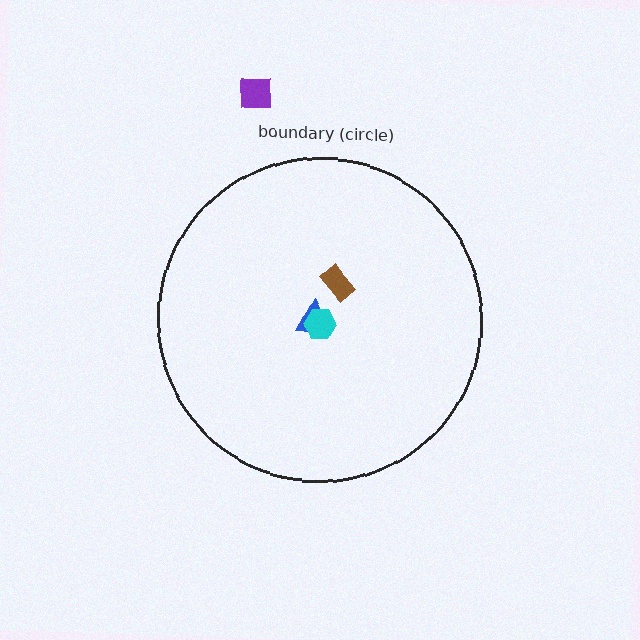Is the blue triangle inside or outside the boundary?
Inside.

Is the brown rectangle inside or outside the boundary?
Inside.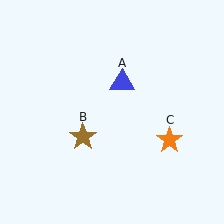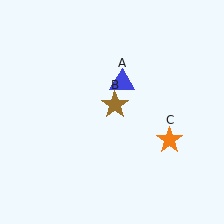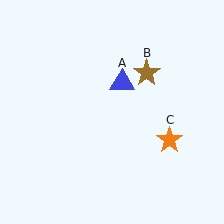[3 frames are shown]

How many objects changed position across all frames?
1 object changed position: brown star (object B).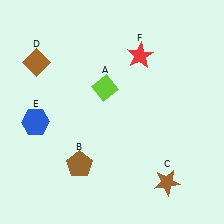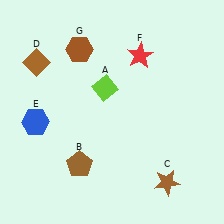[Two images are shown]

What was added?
A brown hexagon (G) was added in Image 2.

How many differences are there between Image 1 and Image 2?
There is 1 difference between the two images.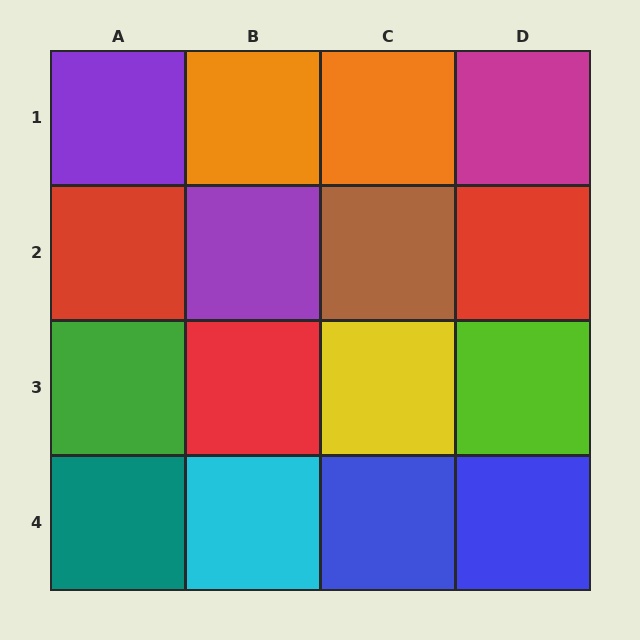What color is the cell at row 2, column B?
Purple.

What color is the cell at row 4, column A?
Teal.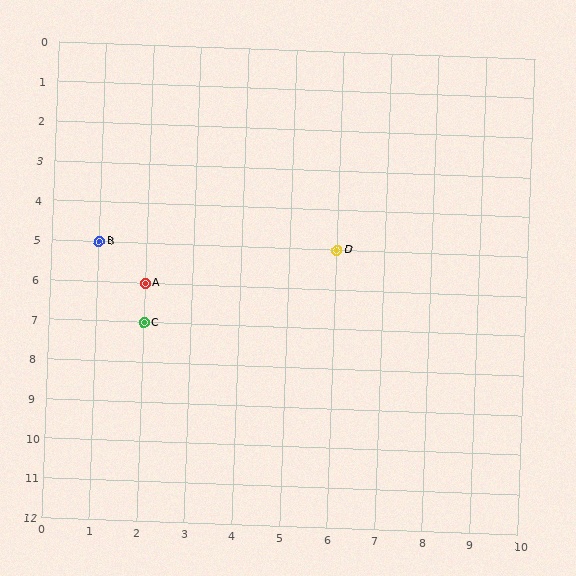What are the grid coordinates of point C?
Point C is at grid coordinates (2, 7).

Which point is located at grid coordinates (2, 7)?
Point C is at (2, 7).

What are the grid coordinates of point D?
Point D is at grid coordinates (6, 5).